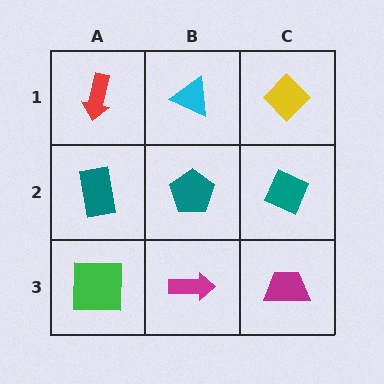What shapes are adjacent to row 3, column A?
A teal rectangle (row 2, column A), a magenta arrow (row 3, column B).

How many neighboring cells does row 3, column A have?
2.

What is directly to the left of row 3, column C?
A magenta arrow.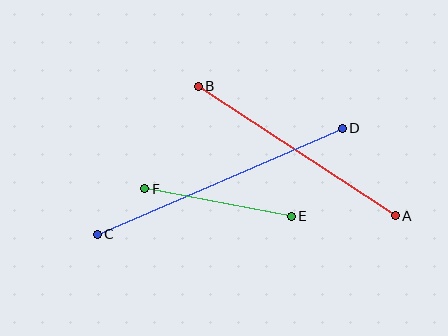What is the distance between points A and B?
The distance is approximately 236 pixels.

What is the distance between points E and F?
The distance is approximately 149 pixels.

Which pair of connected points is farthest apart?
Points C and D are farthest apart.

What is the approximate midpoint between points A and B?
The midpoint is at approximately (297, 151) pixels.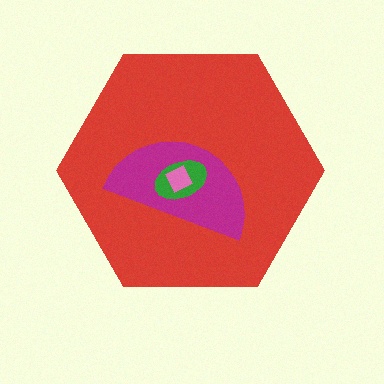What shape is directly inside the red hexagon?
The magenta semicircle.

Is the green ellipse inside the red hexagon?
Yes.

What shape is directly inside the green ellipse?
The pink diamond.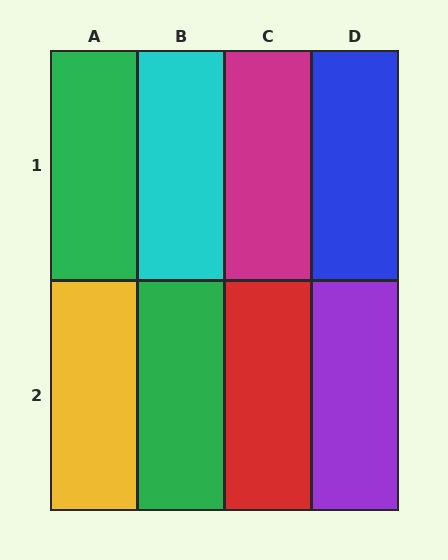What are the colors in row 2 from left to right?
Yellow, green, red, purple.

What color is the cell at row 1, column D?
Blue.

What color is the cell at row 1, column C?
Magenta.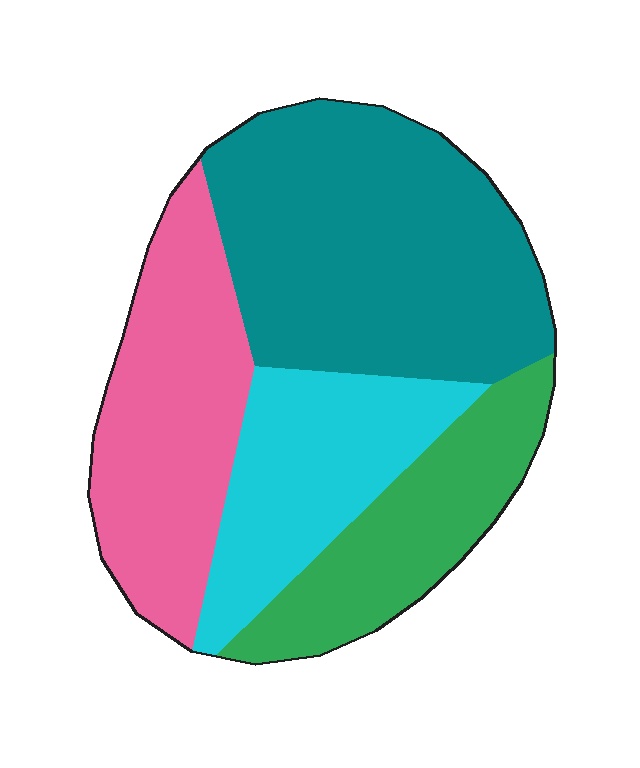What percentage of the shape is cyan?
Cyan covers about 20% of the shape.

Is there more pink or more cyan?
Pink.